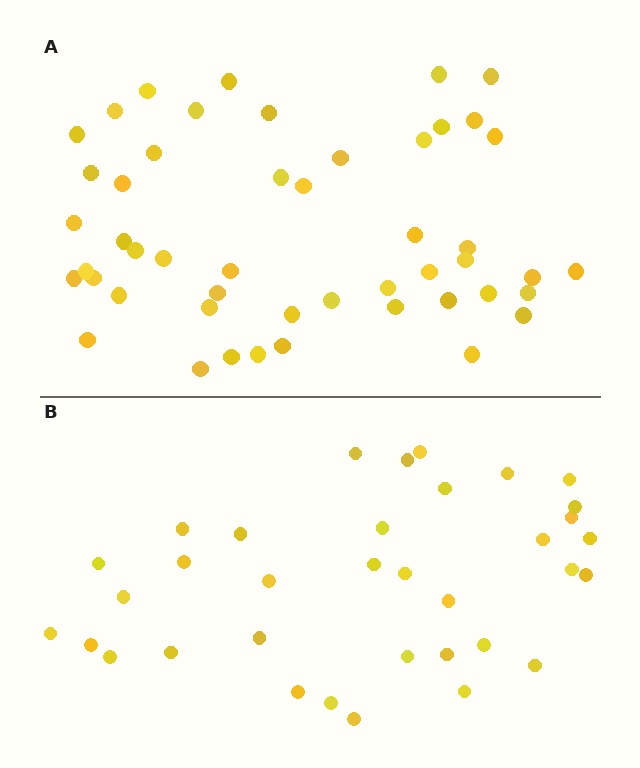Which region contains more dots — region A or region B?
Region A (the top region) has more dots.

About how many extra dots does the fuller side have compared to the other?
Region A has approximately 15 more dots than region B.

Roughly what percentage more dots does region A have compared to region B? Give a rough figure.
About 40% more.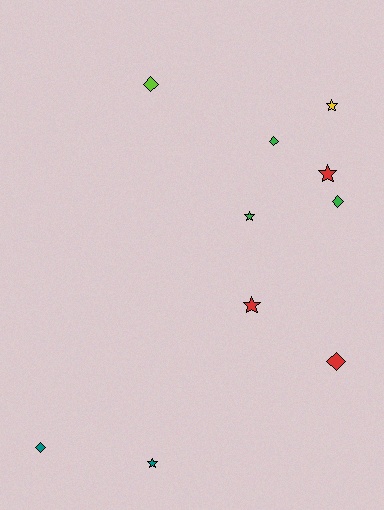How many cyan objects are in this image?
There are no cyan objects.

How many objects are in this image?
There are 10 objects.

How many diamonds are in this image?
There are 5 diamonds.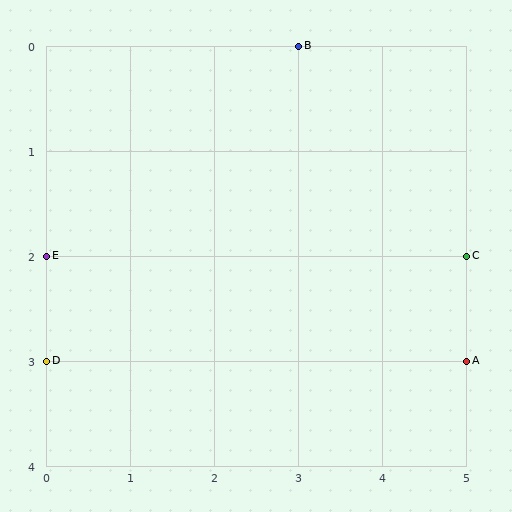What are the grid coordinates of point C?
Point C is at grid coordinates (5, 2).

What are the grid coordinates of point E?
Point E is at grid coordinates (0, 2).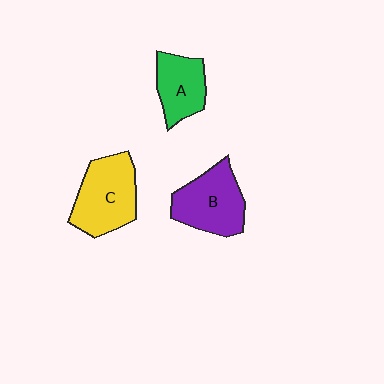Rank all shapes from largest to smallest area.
From largest to smallest: C (yellow), B (purple), A (green).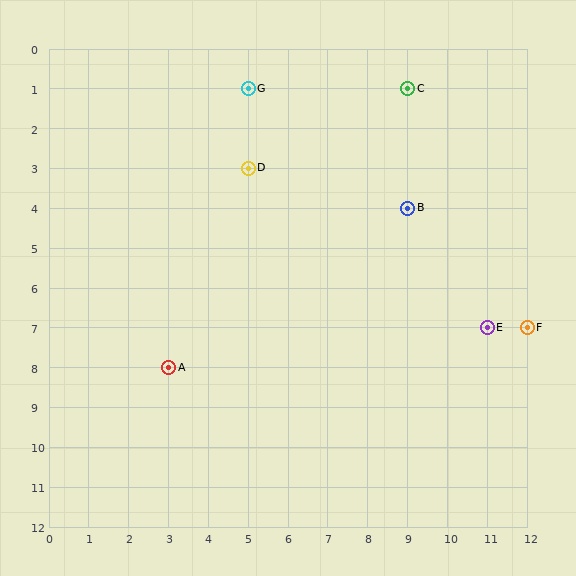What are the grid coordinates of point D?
Point D is at grid coordinates (5, 3).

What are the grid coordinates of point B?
Point B is at grid coordinates (9, 4).